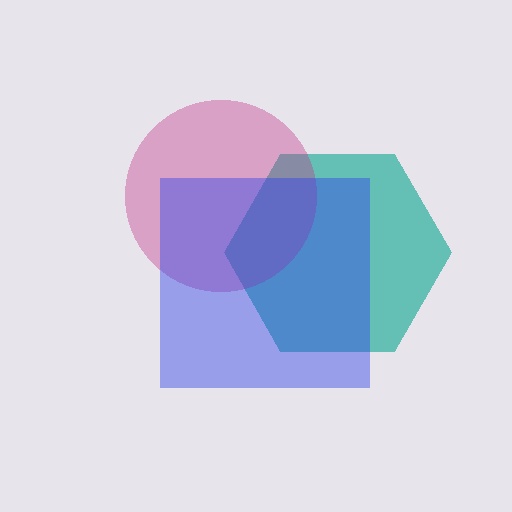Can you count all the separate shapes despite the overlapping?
Yes, there are 3 separate shapes.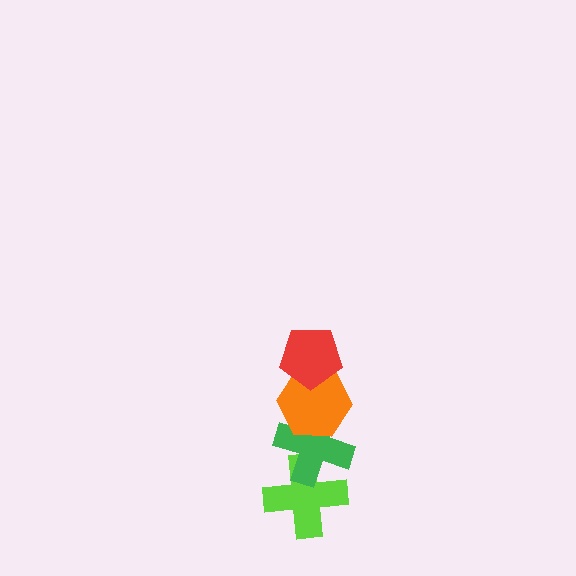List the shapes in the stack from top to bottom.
From top to bottom: the red pentagon, the orange hexagon, the green cross, the lime cross.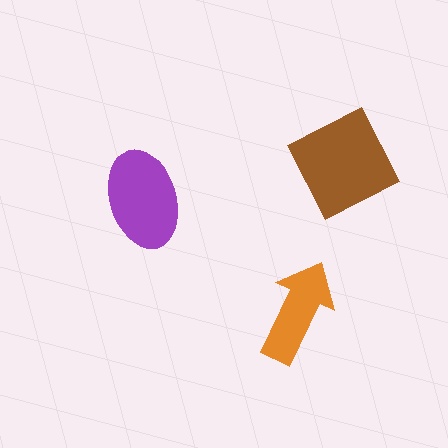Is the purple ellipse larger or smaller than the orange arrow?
Larger.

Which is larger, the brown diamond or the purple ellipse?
The brown diamond.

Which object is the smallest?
The orange arrow.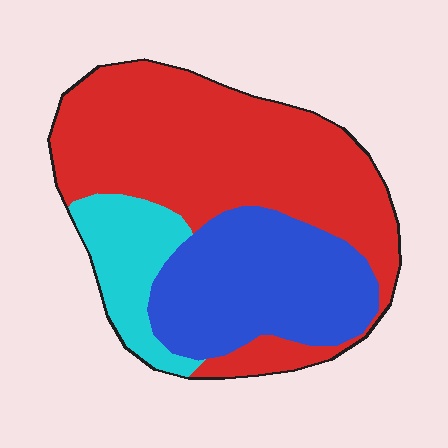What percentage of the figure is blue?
Blue covers 31% of the figure.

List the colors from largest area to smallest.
From largest to smallest: red, blue, cyan.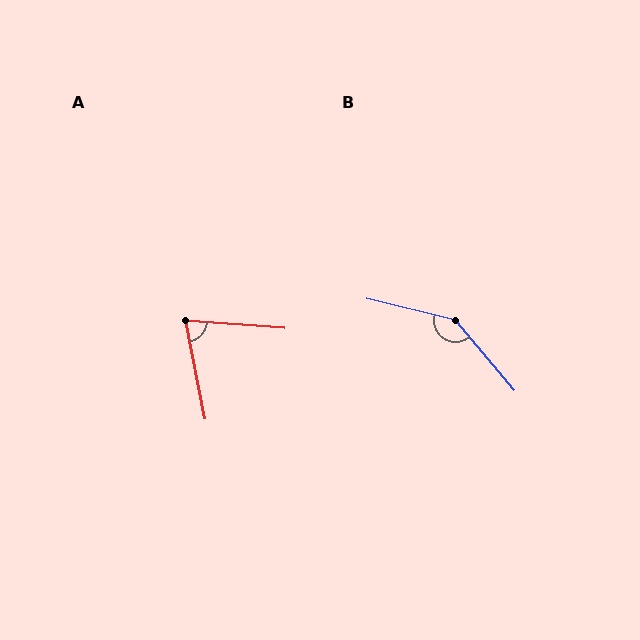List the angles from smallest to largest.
A (74°), B (144°).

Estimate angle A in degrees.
Approximately 74 degrees.